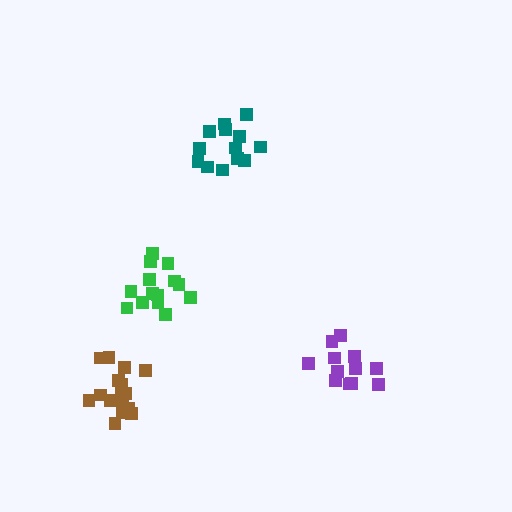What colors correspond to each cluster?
The clusters are colored: teal, brown, green, purple.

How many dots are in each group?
Group 1: 13 dots, Group 2: 16 dots, Group 3: 14 dots, Group 4: 12 dots (55 total).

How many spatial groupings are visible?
There are 4 spatial groupings.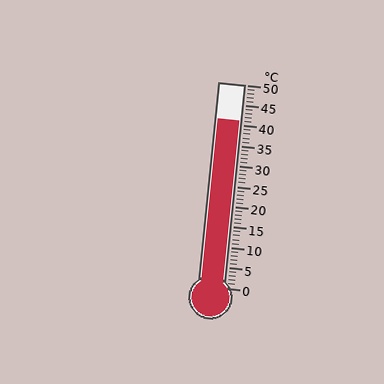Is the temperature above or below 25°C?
The temperature is above 25°C.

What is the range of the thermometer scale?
The thermometer scale ranges from 0°C to 50°C.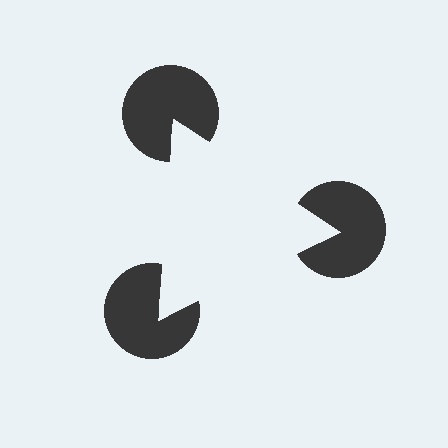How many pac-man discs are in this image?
There are 3 — one at each vertex of the illusory triangle.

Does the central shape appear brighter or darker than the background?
It typically appears slightly brighter than the background, even though no actual brightness change is drawn.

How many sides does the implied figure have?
3 sides.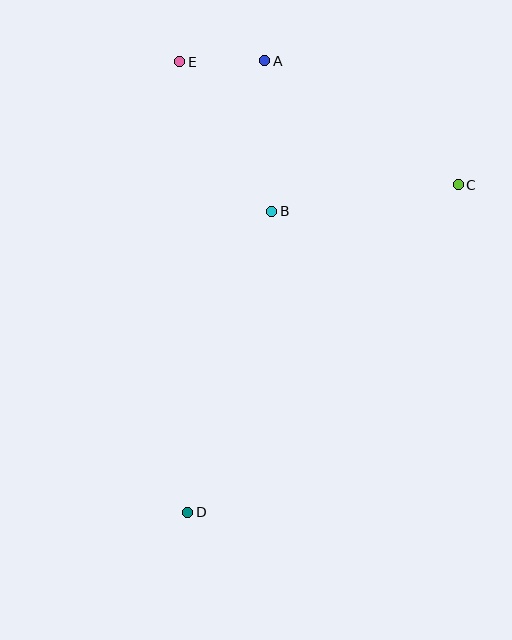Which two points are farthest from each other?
Points A and D are farthest from each other.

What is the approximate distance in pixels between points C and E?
The distance between C and E is approximately 304 pixels.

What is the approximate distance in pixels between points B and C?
The distance between B and C is approximately 188 pixels.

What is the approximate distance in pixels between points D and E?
The distance between D and E is approximately 451 pixels.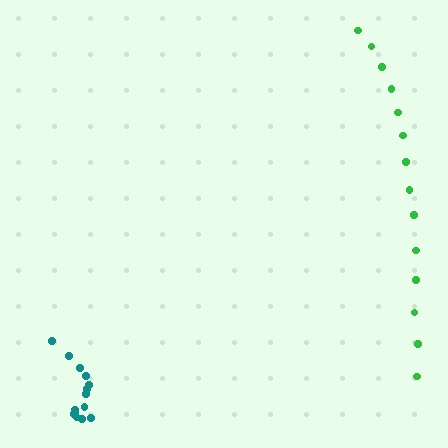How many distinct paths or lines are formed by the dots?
There are 2 distinct paths.